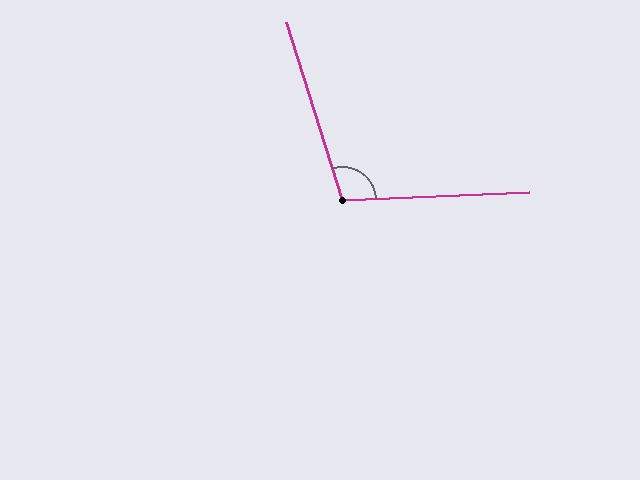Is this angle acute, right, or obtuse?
It is obtuse.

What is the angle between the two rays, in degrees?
Approximately 105 degrees.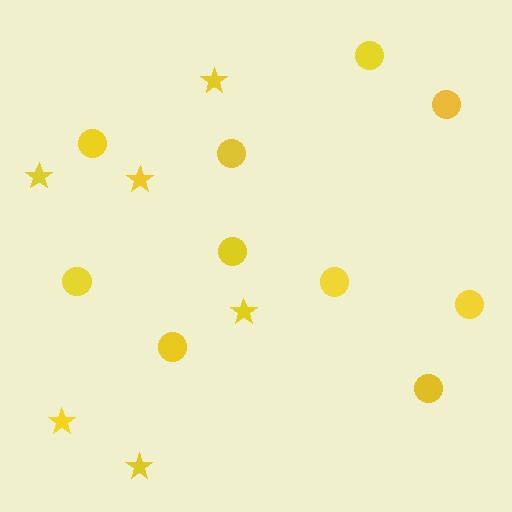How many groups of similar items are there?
There are 2 groups: one group of circles (10) and one group of stars (6).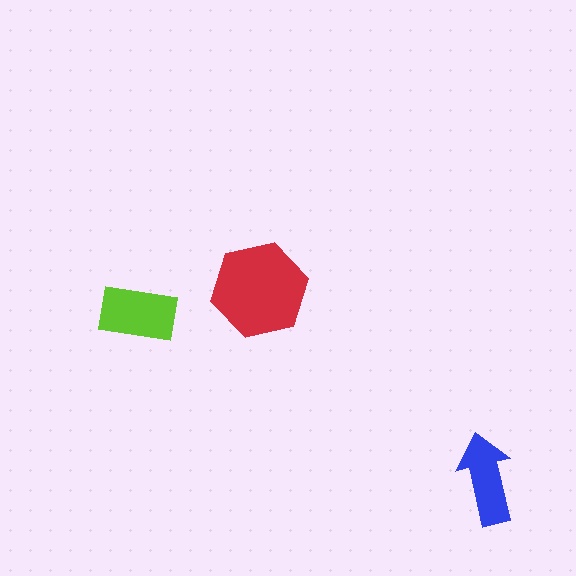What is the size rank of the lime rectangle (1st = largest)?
2nd.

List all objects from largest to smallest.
The red hexagon, the lime rectangle, the blue arrow.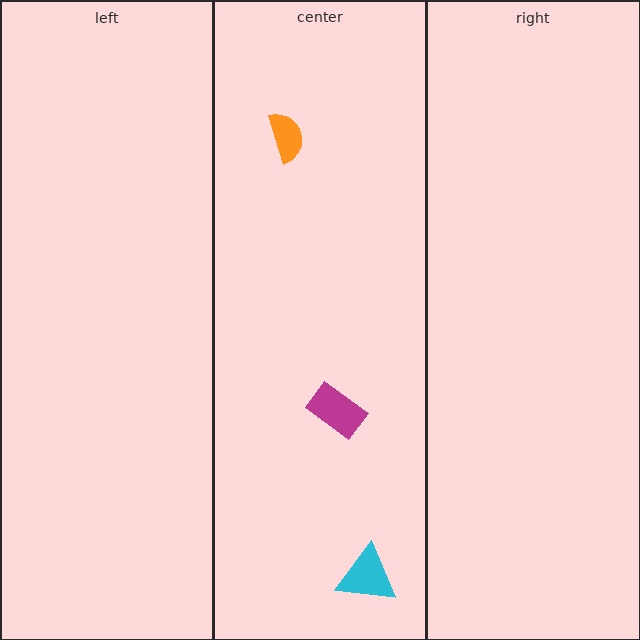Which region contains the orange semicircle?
The center region.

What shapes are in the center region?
The magenta rectangle, the cyan triangle, the orange semicircle.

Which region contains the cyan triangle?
The center region.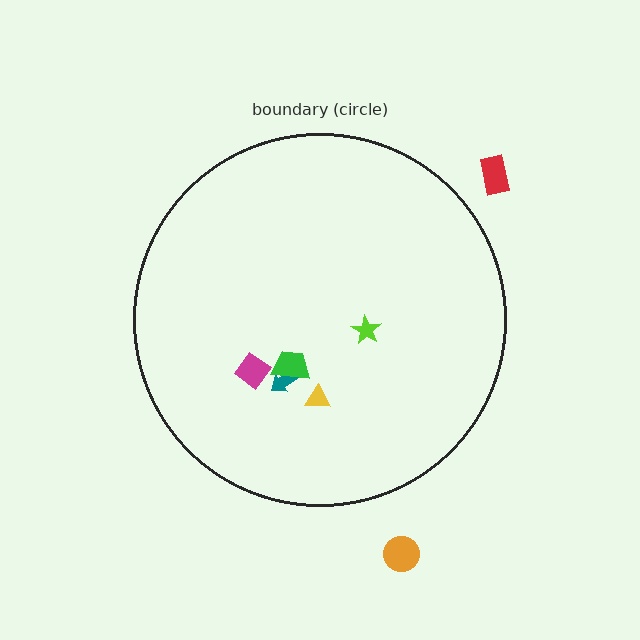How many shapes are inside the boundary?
5 inside, 2 outside.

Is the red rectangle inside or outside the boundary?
Outside.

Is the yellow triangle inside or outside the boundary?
Inside.